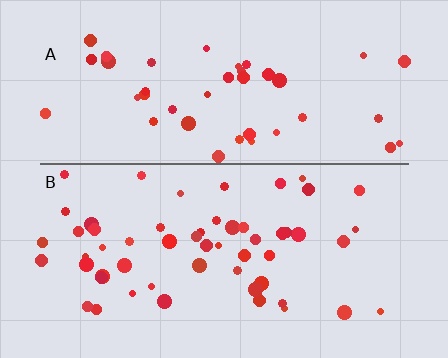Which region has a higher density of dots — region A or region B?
B (the bottom).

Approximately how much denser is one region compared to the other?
Approximately 1.3× — region B over region A.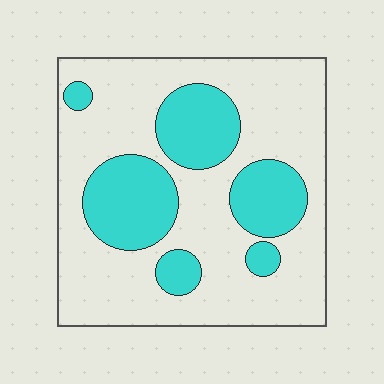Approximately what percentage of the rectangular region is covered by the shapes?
Approximately 30%.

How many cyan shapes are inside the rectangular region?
6.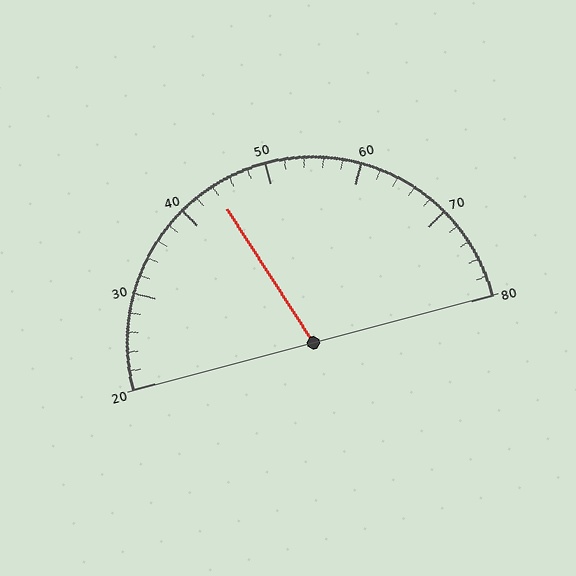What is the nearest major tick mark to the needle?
The nearest major tick mark is 40.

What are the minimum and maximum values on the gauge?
The gauge ranges from 20 to 80.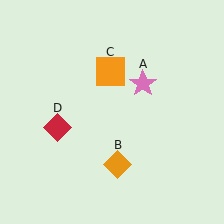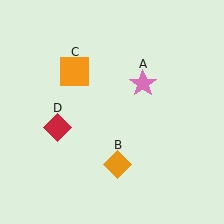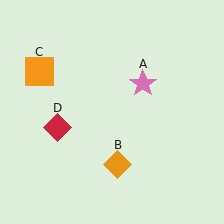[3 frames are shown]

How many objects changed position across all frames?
1 object changed position: orange square (object C).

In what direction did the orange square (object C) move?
The orange square (object C) moved left.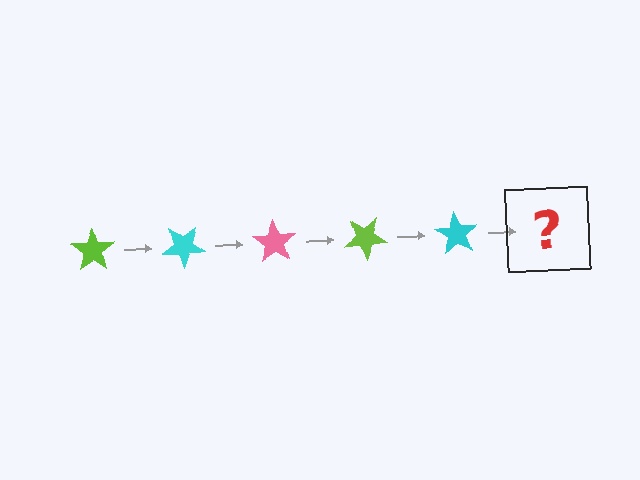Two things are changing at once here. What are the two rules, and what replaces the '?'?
The two rules are that it rotates 35 degrees each step and the color cycles through lime, cyan, and pink. The '?' should be a pink star, rotated 175 degrees from the start.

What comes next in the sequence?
The next element should be a pink star, rotated 175 degrees from the start.